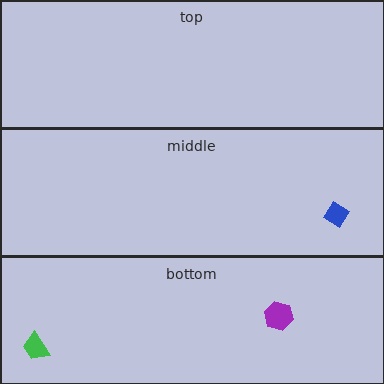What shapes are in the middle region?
The blue diamond.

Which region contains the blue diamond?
The middle region.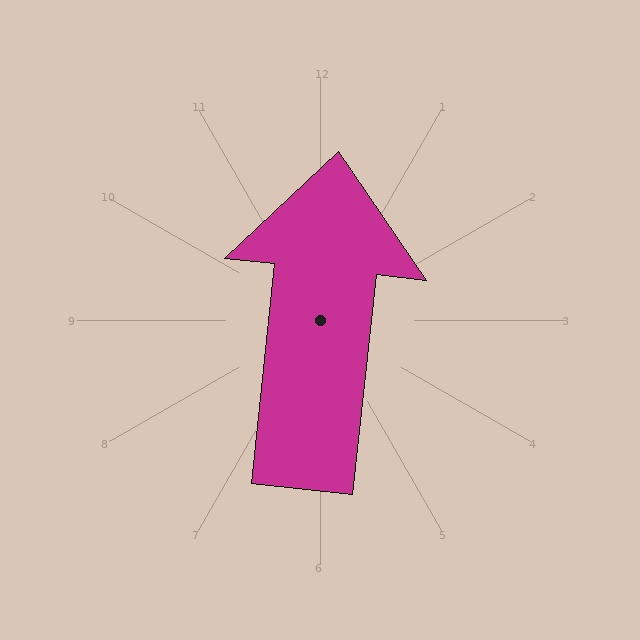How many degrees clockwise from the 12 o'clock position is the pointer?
Approximately 6 degrees.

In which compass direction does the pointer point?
North.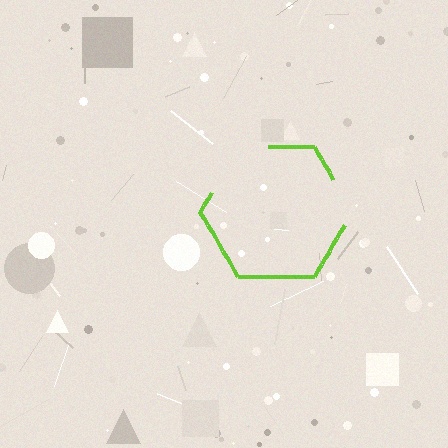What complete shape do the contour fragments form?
The contour fragments form a hexagon.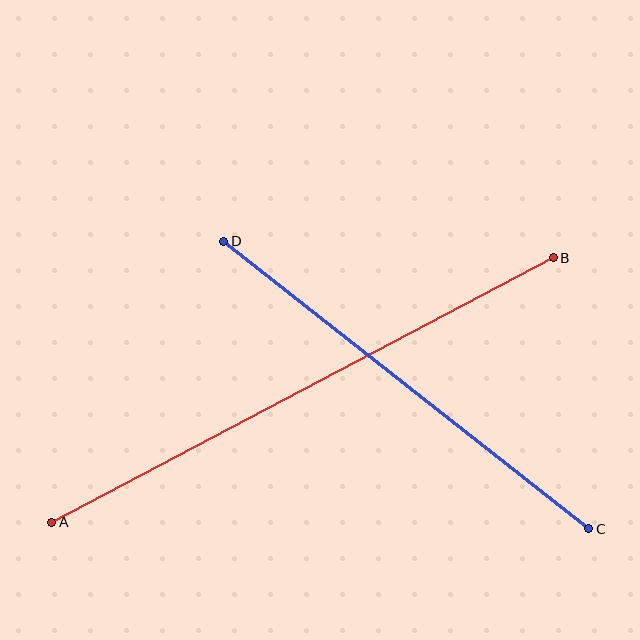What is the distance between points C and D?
The distance is approximately 465 pixels.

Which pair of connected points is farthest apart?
Points A and B are farthest apart.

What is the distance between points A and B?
The distance is approximately 567 pixels.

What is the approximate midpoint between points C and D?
The midpoint is at approximately (406, 385) pixels.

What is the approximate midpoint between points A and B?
The midpoint is at approximately (303, 390) pixels.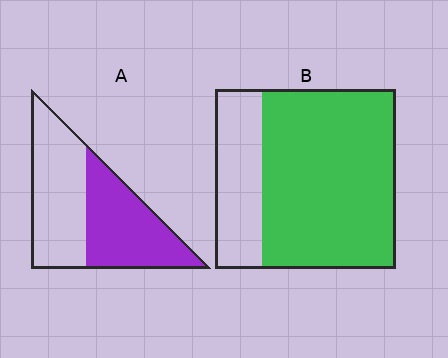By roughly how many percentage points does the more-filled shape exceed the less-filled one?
By roughly 25 percentage points (B over A).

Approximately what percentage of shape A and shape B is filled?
A is approximately 50% and B is approximately 75%.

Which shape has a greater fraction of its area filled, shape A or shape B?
Shape B.